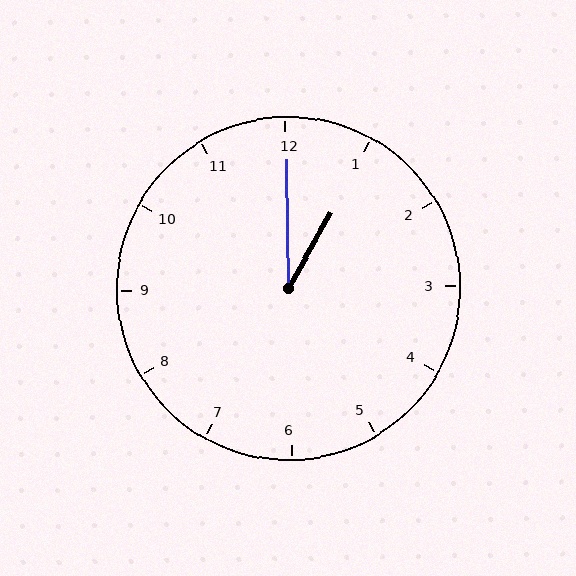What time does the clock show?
1:00.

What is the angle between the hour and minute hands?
Approximately 30 degrees.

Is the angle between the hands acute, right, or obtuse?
It is acute.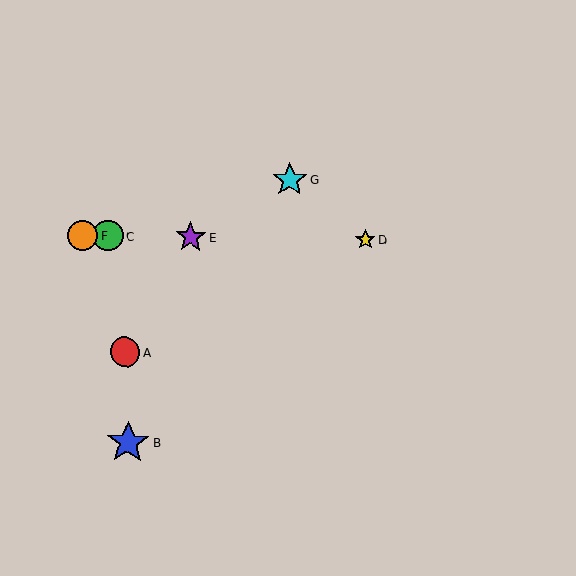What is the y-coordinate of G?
Object G is at y≈180.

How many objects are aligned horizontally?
4 objects (C, D, E, F) are aligned horizontally.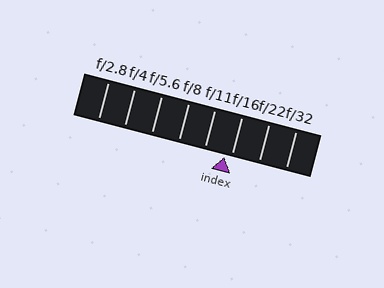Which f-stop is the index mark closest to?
The index mark is closest to f/16.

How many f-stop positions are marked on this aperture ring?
There are 8 f-stop positions marked.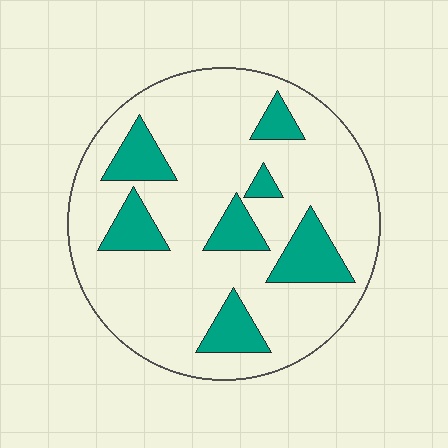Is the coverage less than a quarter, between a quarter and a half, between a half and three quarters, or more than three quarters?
Less than a quarter.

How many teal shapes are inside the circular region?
7.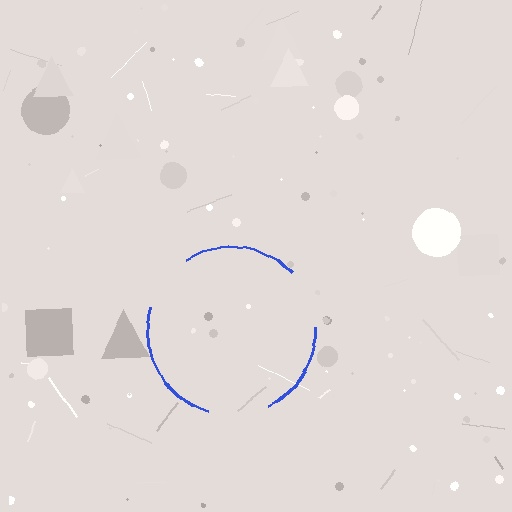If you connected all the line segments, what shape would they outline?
They would outline a circle.